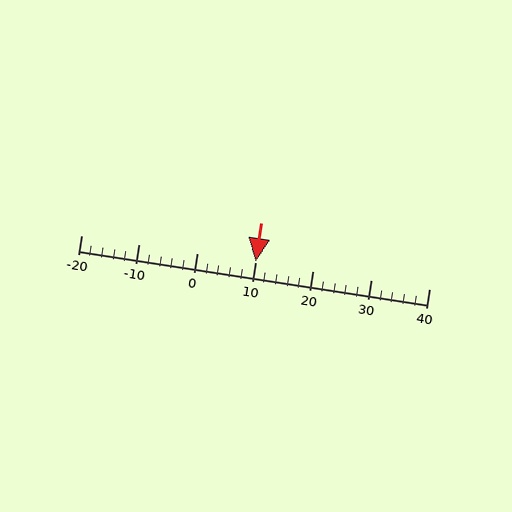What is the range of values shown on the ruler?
The ruler shows values from -20 to 40.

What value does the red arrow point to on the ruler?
The red arrow points to approximately 10.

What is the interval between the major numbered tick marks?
The major tick marks are spaced 10 units apart.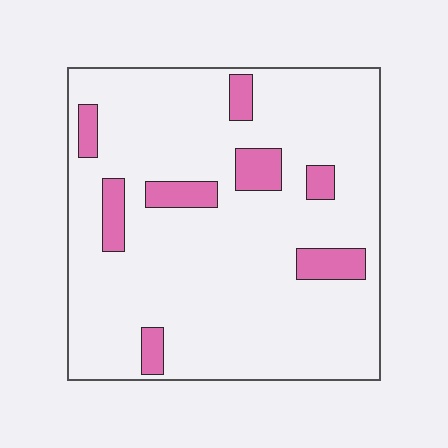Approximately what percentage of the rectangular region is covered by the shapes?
Approximately 10%.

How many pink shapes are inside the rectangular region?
8.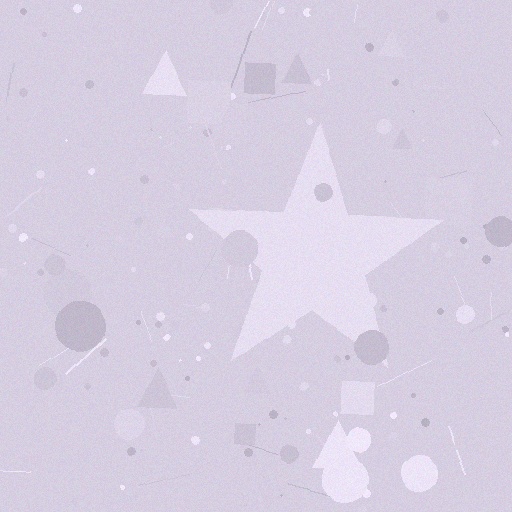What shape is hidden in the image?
A star is hidden in the image.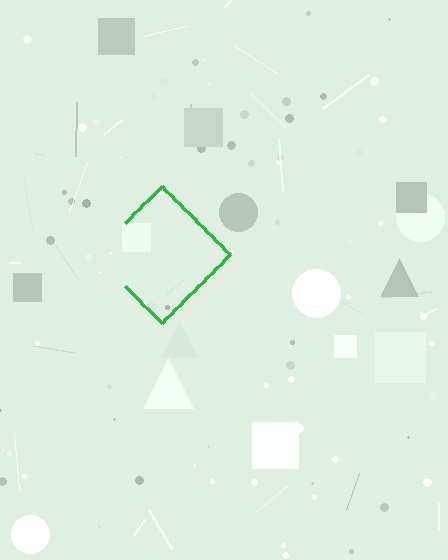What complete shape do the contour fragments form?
The contour fragments form a diamond.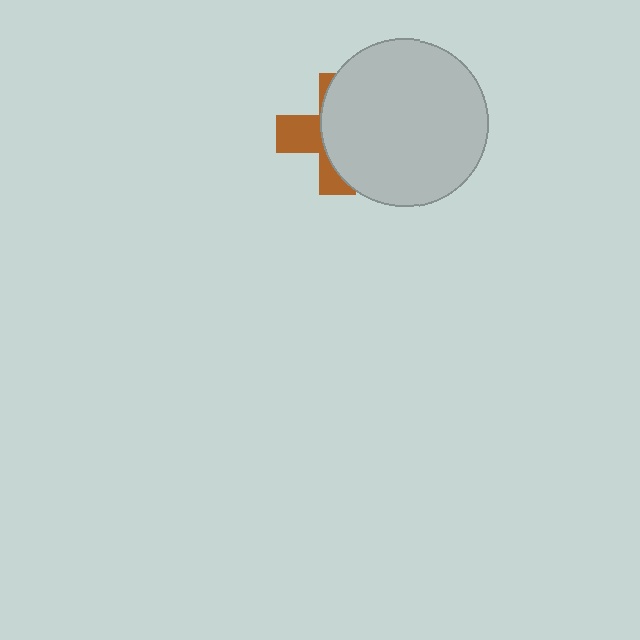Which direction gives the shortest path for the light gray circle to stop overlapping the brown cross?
Moving right gives the shortest separation.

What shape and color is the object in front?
The object in front is a light gray circle.